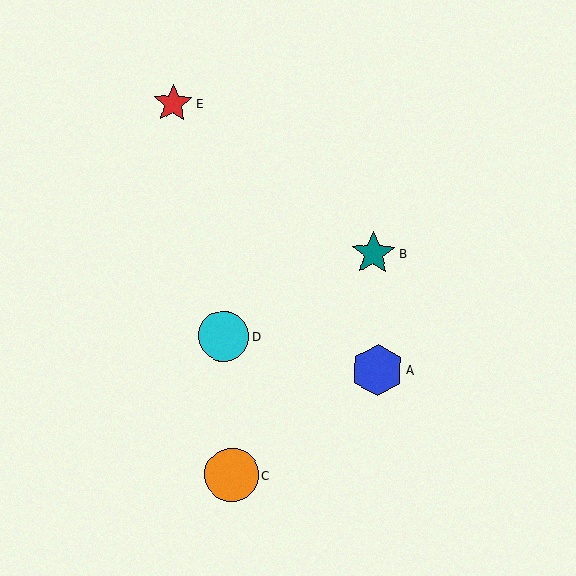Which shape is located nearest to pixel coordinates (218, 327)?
The cyan circle (labeled D) at (224, 336) is nearest to that location.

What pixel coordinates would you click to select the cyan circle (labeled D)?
Click at (224, 336) to select the cyan circle D.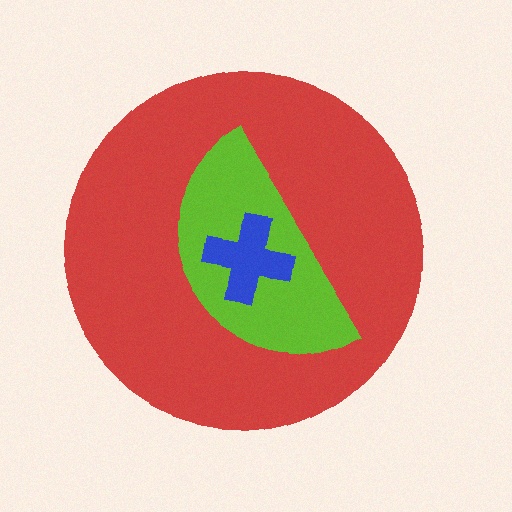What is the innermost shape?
The blue cross.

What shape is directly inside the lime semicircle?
The blue cross.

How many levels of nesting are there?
3.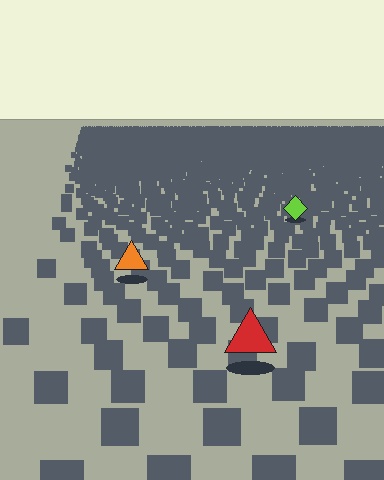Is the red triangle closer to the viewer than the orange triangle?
Yes. The red triangle is closer — you can tell from the texture gradient: the ground texture is coarser near it.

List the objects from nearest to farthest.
From nearest to farthest: the red triangle, the orange triangle, the lime diamond.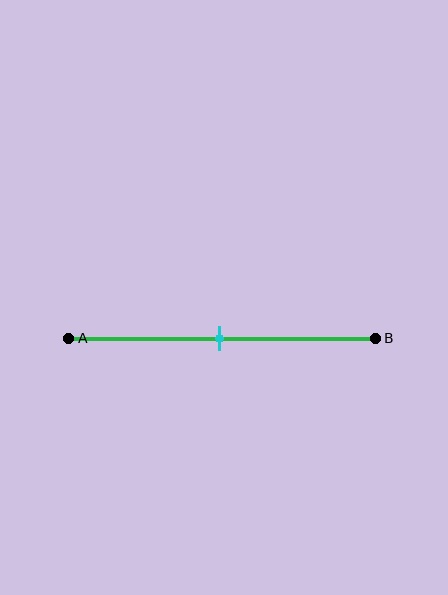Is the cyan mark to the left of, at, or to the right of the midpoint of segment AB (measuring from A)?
The cyan mark is approximately at the midpoint of segment AB.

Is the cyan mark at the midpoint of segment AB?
Yes, the mark is approximately at the midpoint.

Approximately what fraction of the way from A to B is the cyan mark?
The cyan mark is approximately 50% of the way from A to B.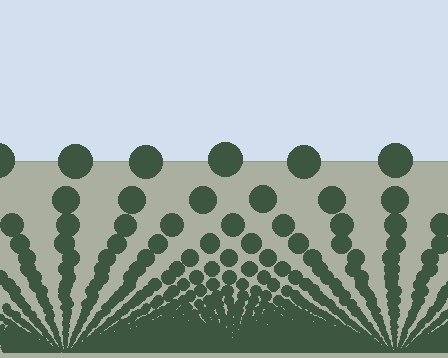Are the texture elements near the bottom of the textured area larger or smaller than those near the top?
Smaller. The gradient is inverted — elements near the bottom are smaller and denser.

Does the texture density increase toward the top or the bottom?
Density increases toward the bottom.